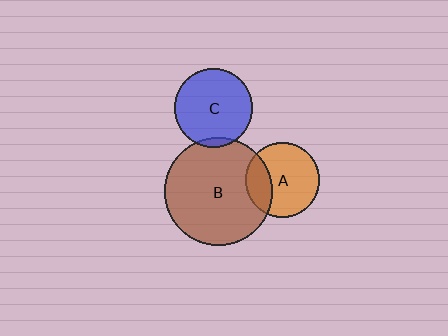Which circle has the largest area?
Circle B (brown).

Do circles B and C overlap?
Yes.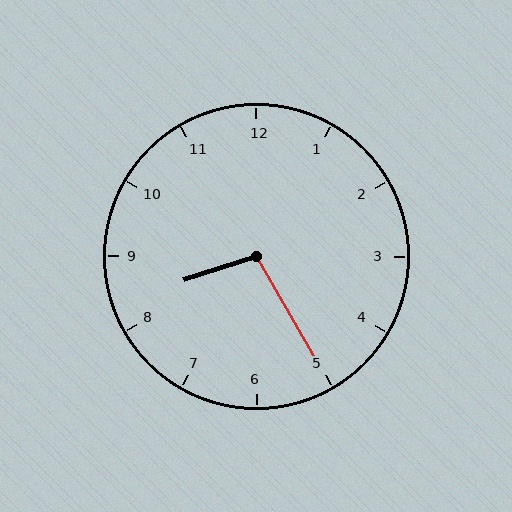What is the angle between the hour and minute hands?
Approximately 102 degrees.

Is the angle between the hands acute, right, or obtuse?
It is obtuse.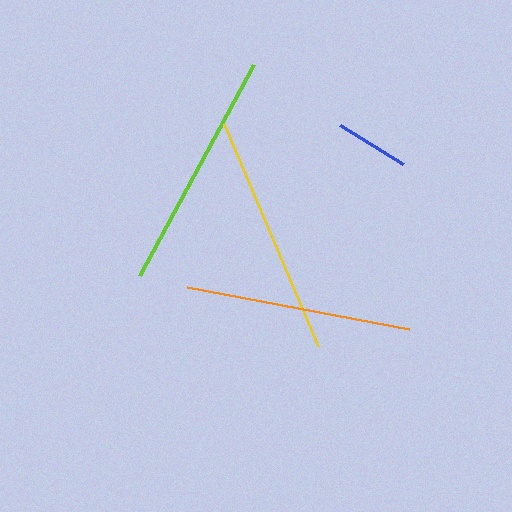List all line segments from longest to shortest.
From longest to shortest: yellow, lime, orange, blue.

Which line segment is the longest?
The yellow line is the longest at approximately 241 pixels.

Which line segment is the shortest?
The blue line is the shortest at approximately 74 pixels.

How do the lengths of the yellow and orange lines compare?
The yellow and orange lines are approximately the same length.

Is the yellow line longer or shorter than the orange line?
The yellow line is longer than the orange line.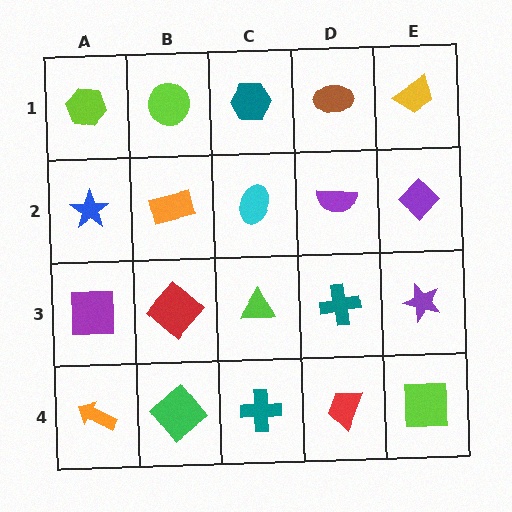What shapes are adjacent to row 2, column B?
A lime circle (row 1, column B), a red diamond (row 3, column B), a blue star (row 2, column A), a cyan ellipse (row 2, column C).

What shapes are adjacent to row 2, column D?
A brown ellipse (row 1, column D), a teal cross (row 3, column D), a cyan ellipse (row 2, column C), a purple diamond (row 2, column E).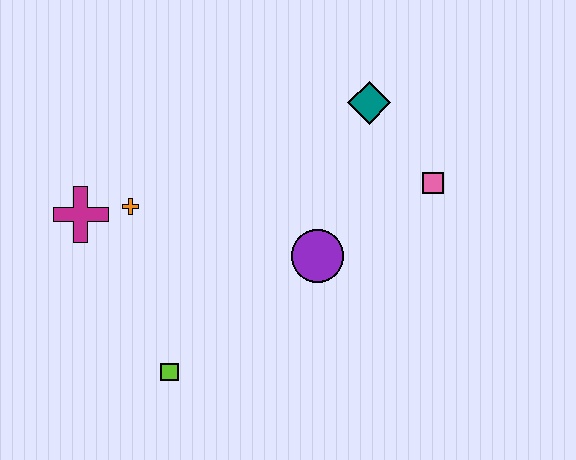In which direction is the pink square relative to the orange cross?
The pink square is to the right of the orange cross.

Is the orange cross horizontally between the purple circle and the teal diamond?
No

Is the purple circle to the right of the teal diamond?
No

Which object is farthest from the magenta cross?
The pink square is farthest from the magenta cross.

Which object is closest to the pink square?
The teal diamond is closest to the pink square.